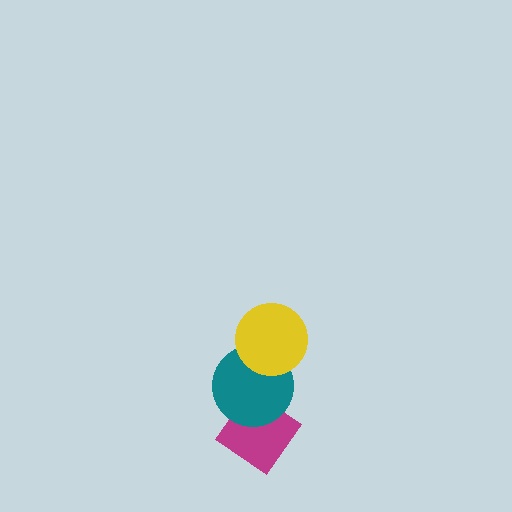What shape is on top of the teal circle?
The yellow circle is on top of the teal circle.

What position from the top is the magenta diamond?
The magenta diamond is 3rd from the top.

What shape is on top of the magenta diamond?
The teal circle is on top of the magenta diamond.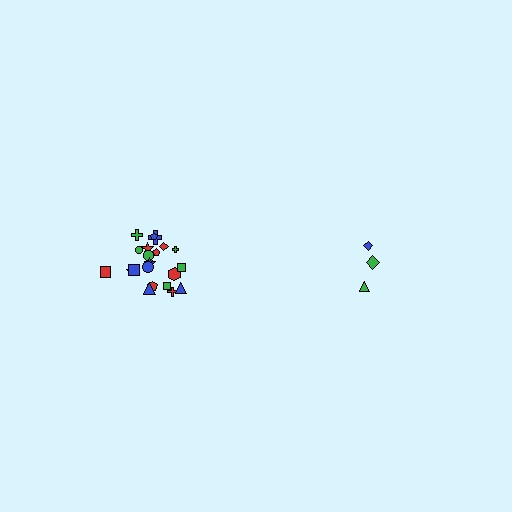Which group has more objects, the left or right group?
The left group.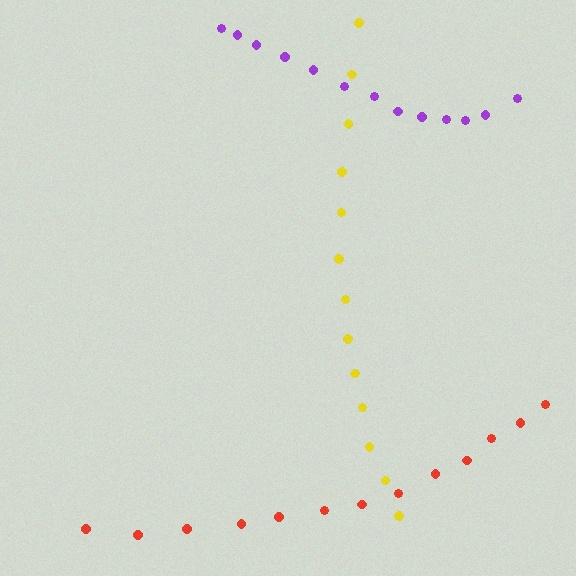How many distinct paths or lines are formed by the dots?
There are 3 distinct paths.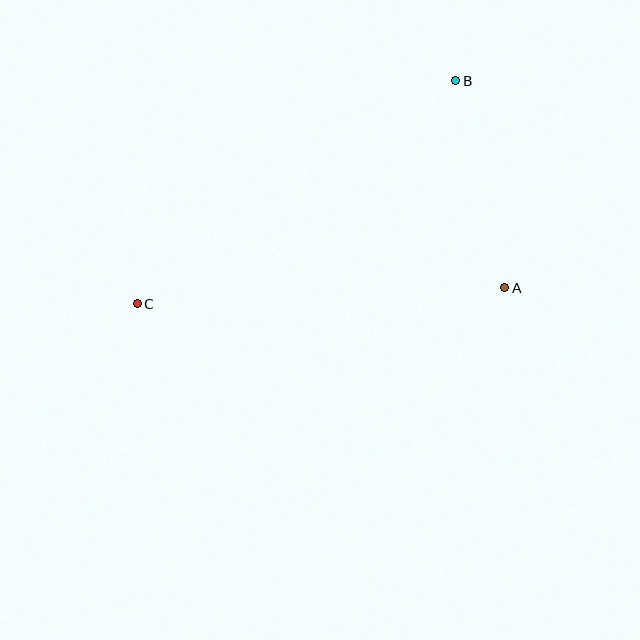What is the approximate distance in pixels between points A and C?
The distance between A and C is approximately 368 pixels.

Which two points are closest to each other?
Points A and B are closest to each other.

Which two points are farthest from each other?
Points B and C are farthest from each other.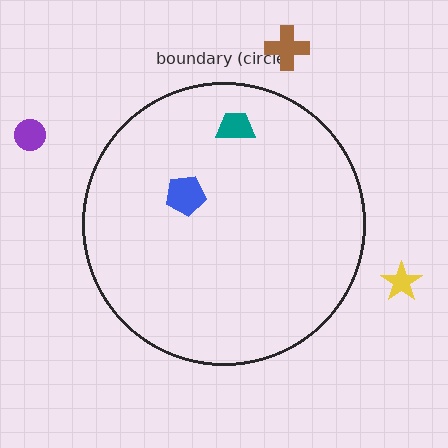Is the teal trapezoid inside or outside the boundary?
Inside.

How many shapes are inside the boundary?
2 inside, 3 outside.